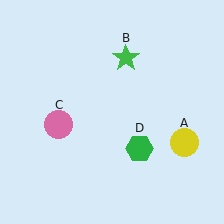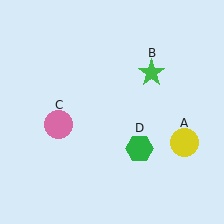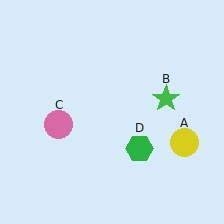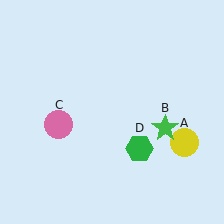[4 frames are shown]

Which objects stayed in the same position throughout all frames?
Yellow circle (object A) and pink circle (object C) and green hexagon (object D) remained stationary.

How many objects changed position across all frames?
1 object changed position: green star (object B).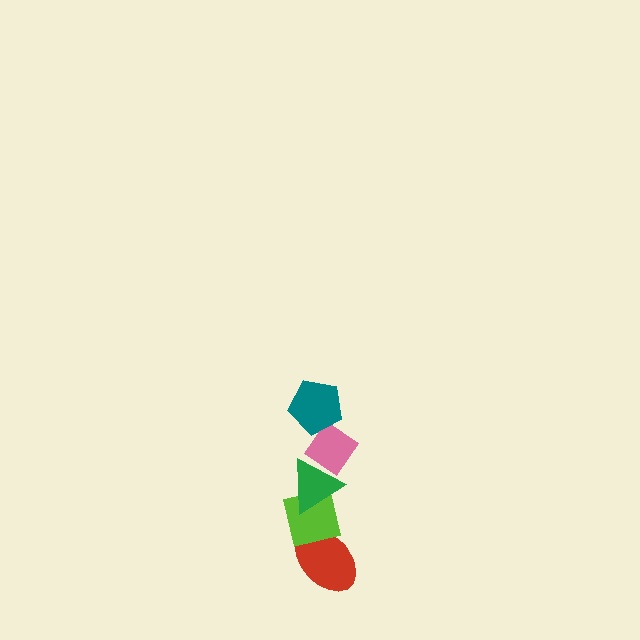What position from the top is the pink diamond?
The pink diamond is 2nd from the top.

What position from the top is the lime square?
The lime square is 4th from the top.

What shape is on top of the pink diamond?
The teal pentagon is on top of the pink diamond.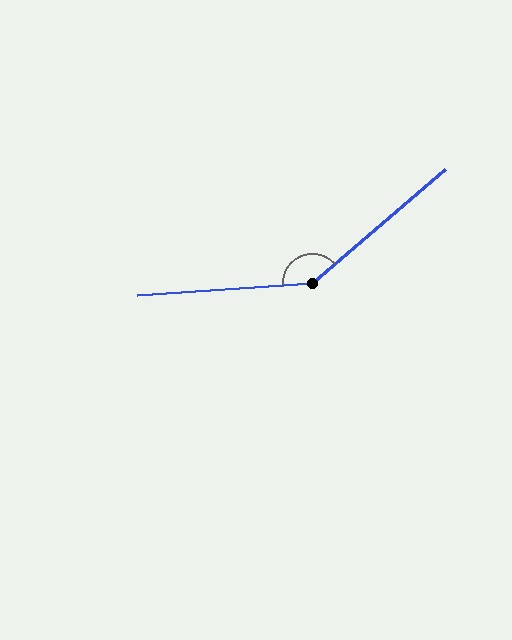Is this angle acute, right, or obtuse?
It is obtuse.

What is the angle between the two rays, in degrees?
Approximately 143 degrees.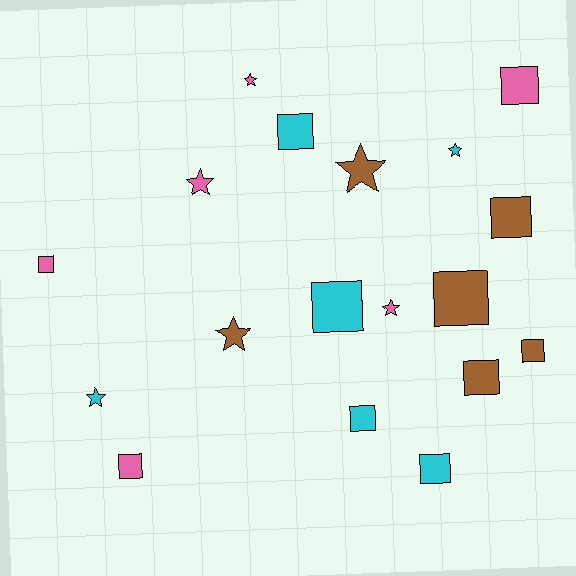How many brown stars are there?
There are 2 brown stars.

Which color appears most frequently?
Cyan, with 6 objects.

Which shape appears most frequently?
Square, with 11 objects.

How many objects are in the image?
There are 18 objects.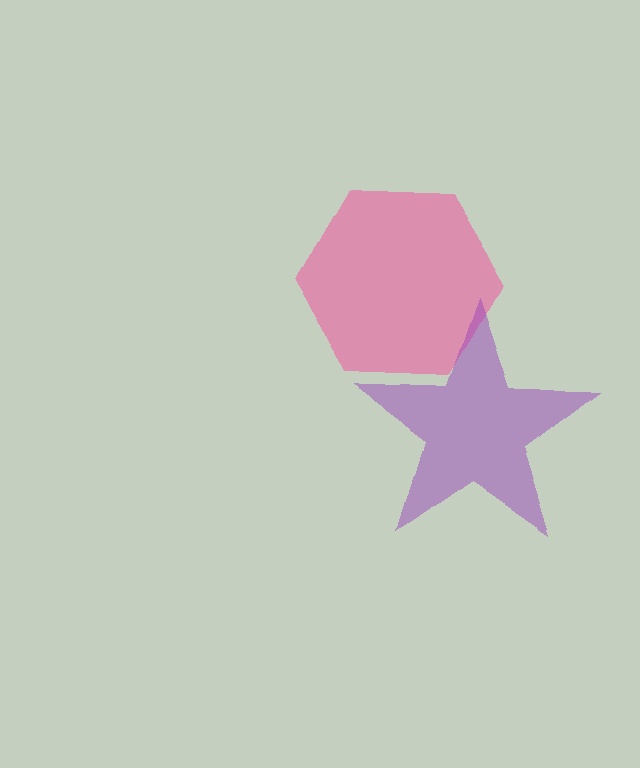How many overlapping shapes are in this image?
There are 2 overlapping shapes in the image.